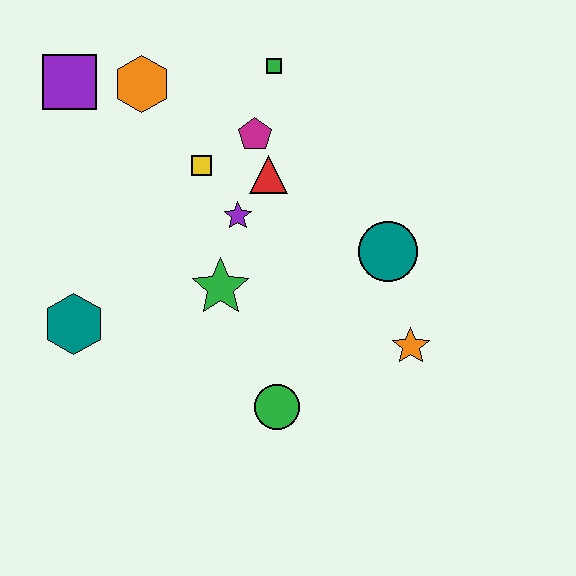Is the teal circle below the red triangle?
Yes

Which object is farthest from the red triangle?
The teal hexagon is farthest from the red triangle.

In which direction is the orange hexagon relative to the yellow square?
The orange hexagon is above the yellow square.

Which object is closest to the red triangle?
The magenta pentagon is closest to the red triangle.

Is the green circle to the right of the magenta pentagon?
Yes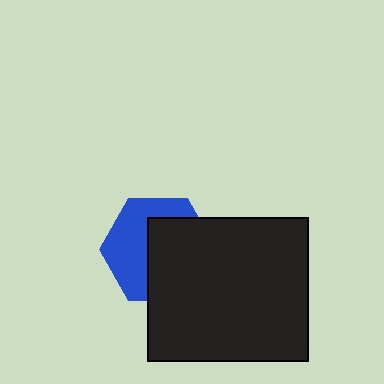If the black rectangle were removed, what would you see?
You would see the complete blue hexagon.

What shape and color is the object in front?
The object in front is a black rectangle.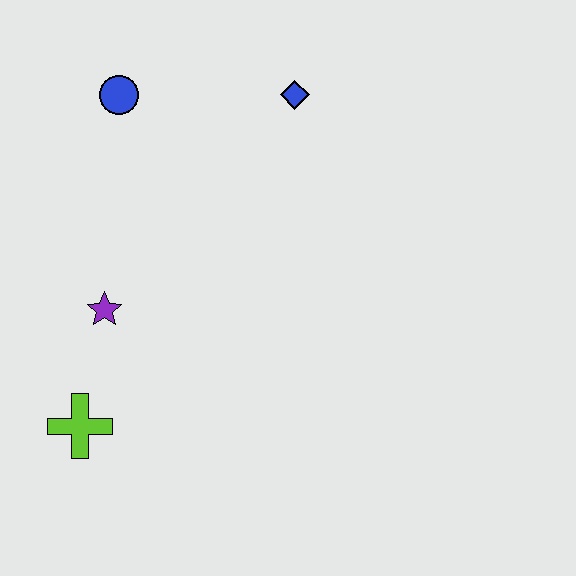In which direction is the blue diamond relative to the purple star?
The blue diamond is above the purple star.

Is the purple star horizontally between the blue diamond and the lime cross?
Yes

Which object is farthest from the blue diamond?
The lime cross is farthest from the blue diamond.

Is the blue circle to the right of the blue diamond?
No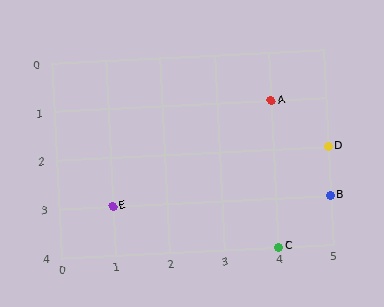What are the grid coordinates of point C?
Point C is at grid coordinates (4, 4).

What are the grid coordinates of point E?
Point E is at grid coordinates (1, 3).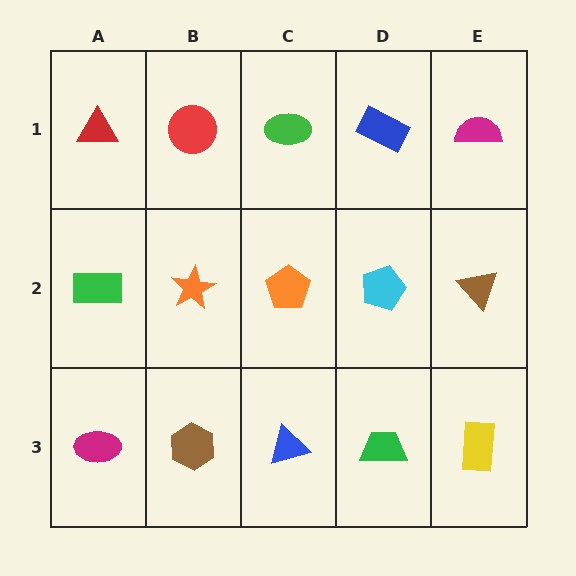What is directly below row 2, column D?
A green trapezoid.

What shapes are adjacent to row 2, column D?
A blue rectangle (row 1, column D), a green trapezoid (row 3, column D), an orange pentagon (row 2, column C), a brown triangle (row 2, column E).